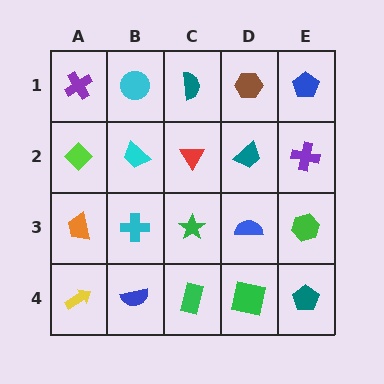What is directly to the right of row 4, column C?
A green square.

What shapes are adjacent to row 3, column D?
A teal trapezoid (row 2, column D), a green square (row 4, column D), a green star (row 3, column C), a green hexagon (row 3, column E).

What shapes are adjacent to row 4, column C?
A green star (row 3, column C), a blue semicircle (row 4, column B), a green square (row 4, column D).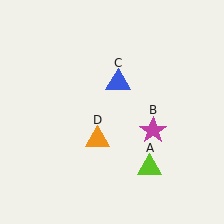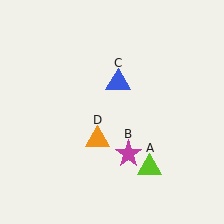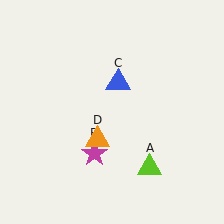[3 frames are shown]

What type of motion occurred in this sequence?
The magenta star (object B) rotated clockwise around the center of the scene.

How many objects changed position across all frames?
1 object changed position: magenta star (object B).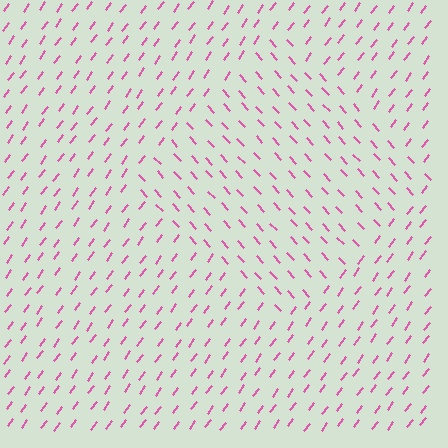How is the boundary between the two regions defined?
The boundary is defined purely by a change in line orientation (approximately 78 degrees difference). All lines are the same color and thickness.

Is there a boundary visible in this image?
Yes, there is a texture boundary formed by a change in line orientation.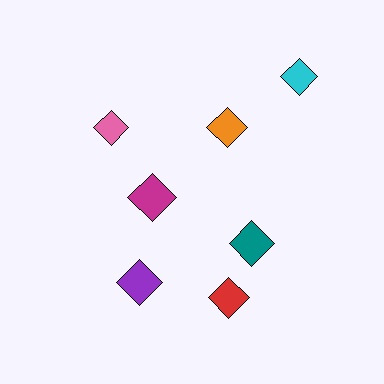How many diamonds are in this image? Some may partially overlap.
There are 7 diamonds.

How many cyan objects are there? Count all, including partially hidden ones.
There is 1 cyan object.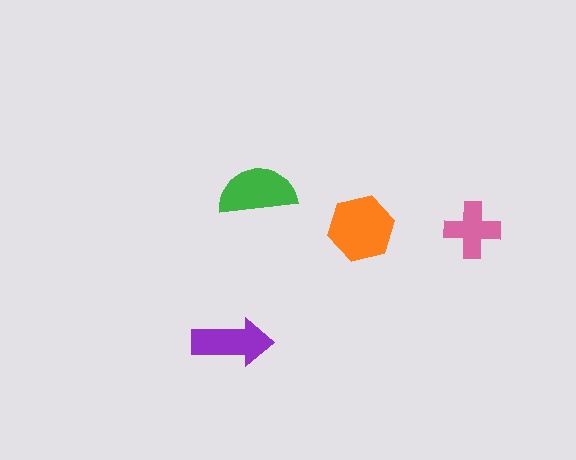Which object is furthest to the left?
The purple arrow is leftmost.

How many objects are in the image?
There are 4 objects in the image.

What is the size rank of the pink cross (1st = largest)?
4th.